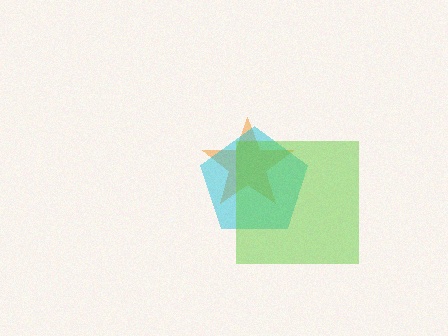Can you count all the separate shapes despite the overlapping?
Yes, there are 3 separate shapes.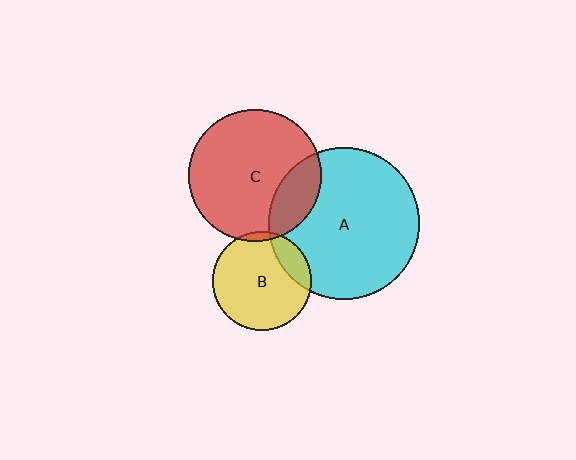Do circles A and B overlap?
Yes.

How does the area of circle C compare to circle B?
Approximately 1.8 times.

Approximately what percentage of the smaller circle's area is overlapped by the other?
Approximately 15%.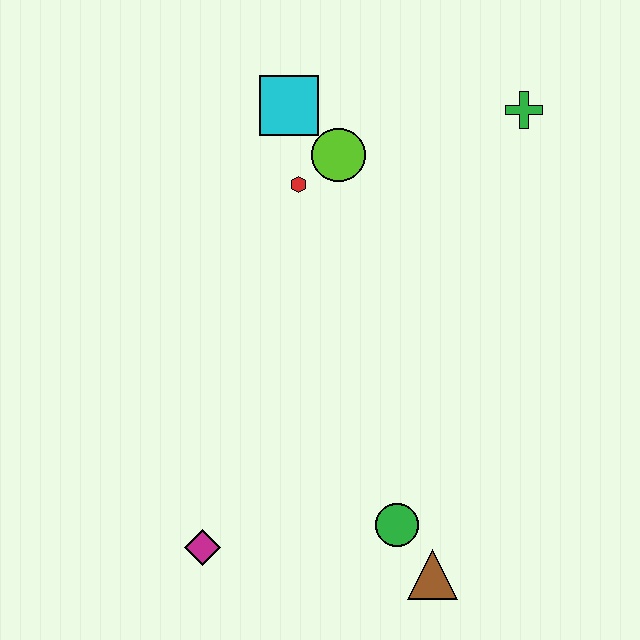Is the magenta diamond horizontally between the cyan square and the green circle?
No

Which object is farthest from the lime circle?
The brown triangle is farthest from the lime circle.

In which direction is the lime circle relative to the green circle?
The lime circle is above the green circle.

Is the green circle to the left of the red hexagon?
No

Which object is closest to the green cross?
The lime circle is closest to the green cross.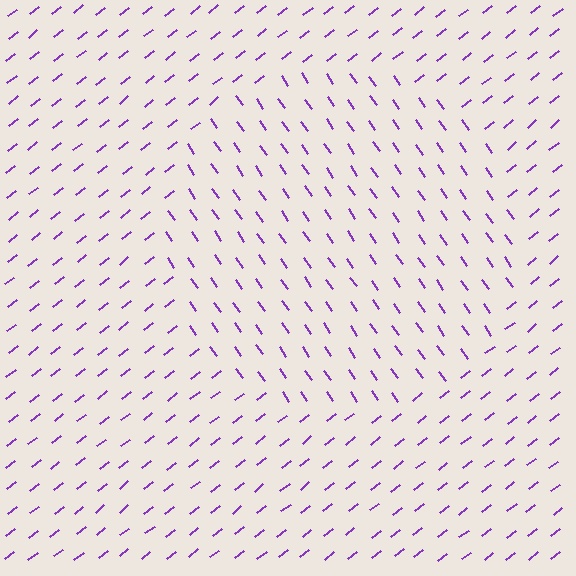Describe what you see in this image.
The image is filled with small purple line segments. A circle region in the image has lines oriented differently from the surrounding lines, creating a visible texture boundary.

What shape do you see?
I see a circle.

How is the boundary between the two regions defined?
The boundary is defined purely by a change in line orientation (approximately 87 degrees difference). All lines are the same color and thickness.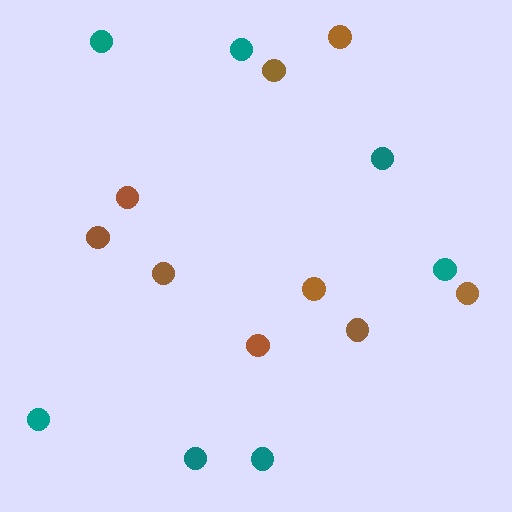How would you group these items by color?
There are 2 groups: one group of brown circles (9) and one group of teal circles (7).